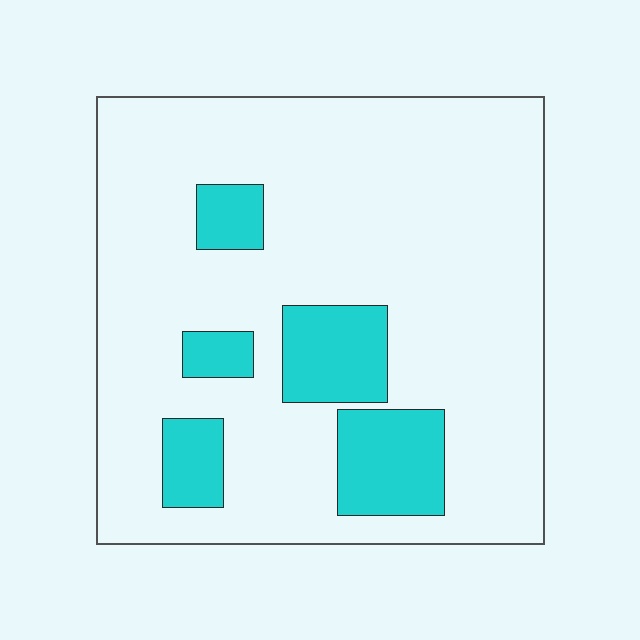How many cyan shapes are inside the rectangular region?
5.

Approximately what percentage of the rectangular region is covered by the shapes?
Approximately 20%.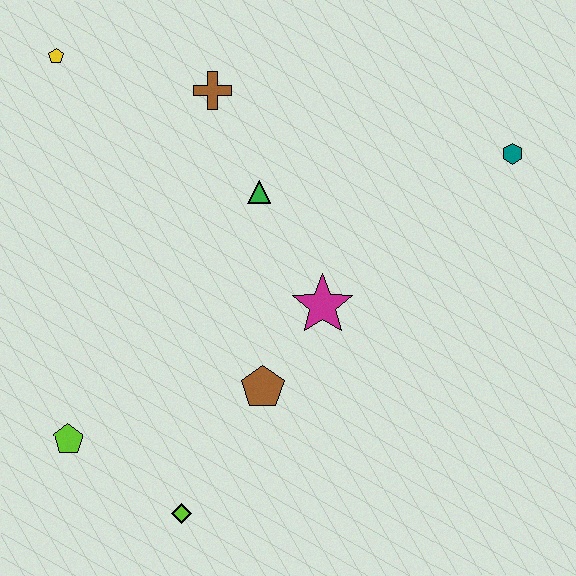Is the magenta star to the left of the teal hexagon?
Yes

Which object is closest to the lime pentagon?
The lime diamond is closest to the lime pentagon.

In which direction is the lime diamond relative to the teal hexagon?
The lime diamond is below the teal hexagon.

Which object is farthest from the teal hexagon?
The lime pentagon is farthest from the teal hexagon.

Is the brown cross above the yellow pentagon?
No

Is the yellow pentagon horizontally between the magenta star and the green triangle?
No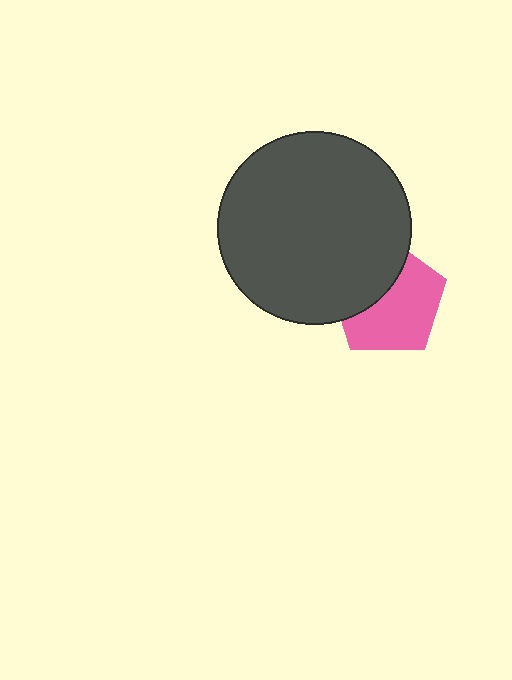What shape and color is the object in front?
The object in front is a dark gray circle.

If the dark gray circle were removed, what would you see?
You would see the complete pink pentagon.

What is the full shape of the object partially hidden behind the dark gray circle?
The partially hidden object is a pink pentagon.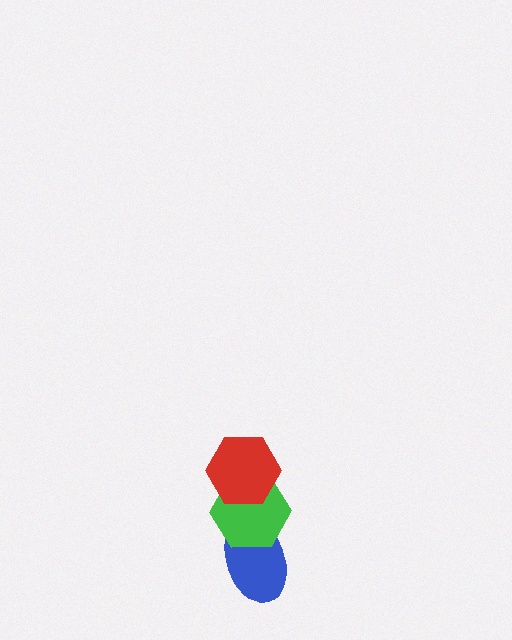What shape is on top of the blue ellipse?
The green hexagon is on top of the blue ellipse.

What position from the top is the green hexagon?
The green hexagon is 2nd from the top.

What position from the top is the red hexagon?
The red hexagon is 1st from the top.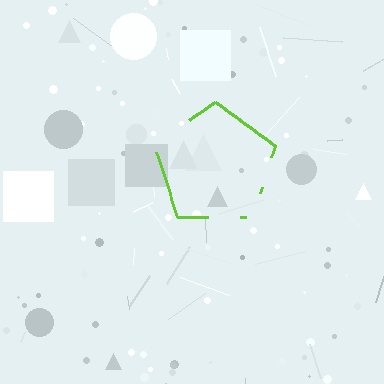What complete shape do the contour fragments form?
The contour fragments form a pentagon.